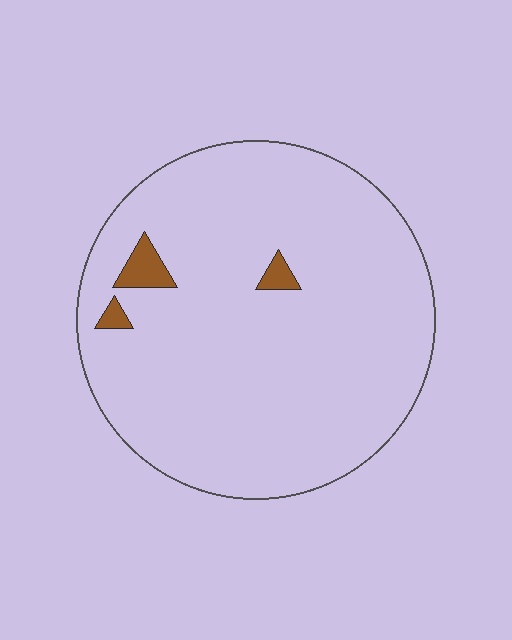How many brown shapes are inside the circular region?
3.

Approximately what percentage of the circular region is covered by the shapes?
Approximately 5%.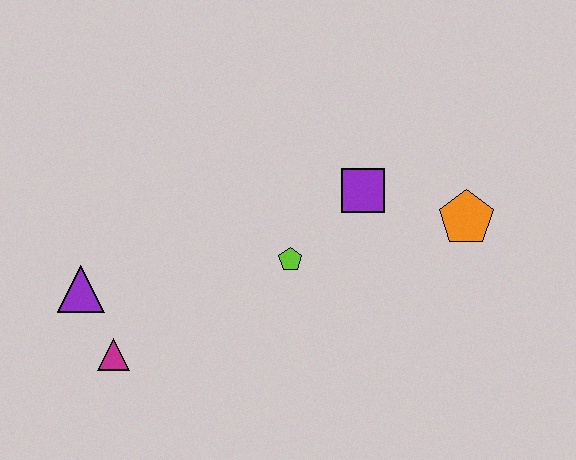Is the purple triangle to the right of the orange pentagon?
No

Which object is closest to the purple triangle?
The magenta triangle is closest to the purple triangle.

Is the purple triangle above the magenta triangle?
Yes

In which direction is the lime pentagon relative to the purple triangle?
The lime pentagon is to the right of the purple triangle.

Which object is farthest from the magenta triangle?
The orange pentagon is farthest from the magenta triangle.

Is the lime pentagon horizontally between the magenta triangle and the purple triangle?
No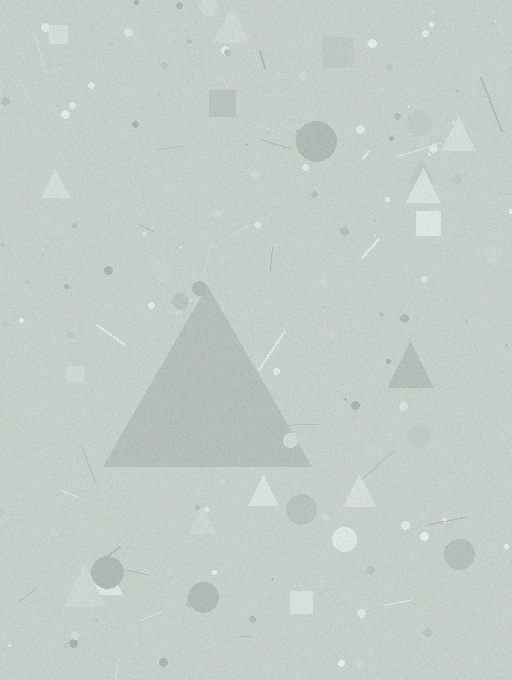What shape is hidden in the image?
A triangle is hidden in the image.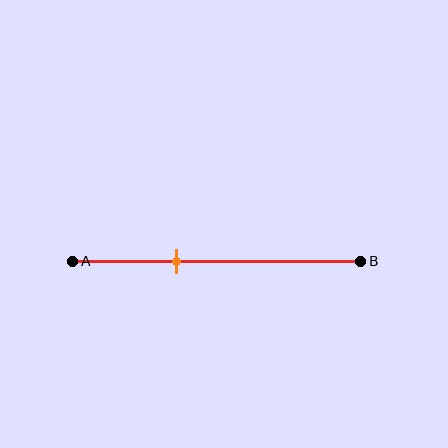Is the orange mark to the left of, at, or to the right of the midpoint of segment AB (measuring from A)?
The orange mark is to the left of the midpoint of segment AB.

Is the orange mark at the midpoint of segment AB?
No, the mark is at about 35% from A, not at the 50% midpoint.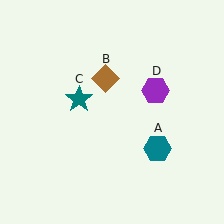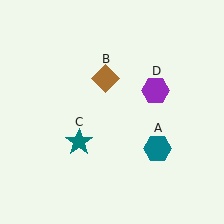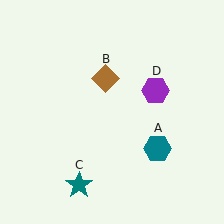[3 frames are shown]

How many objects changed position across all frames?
1 object changed position: teal star (object C).